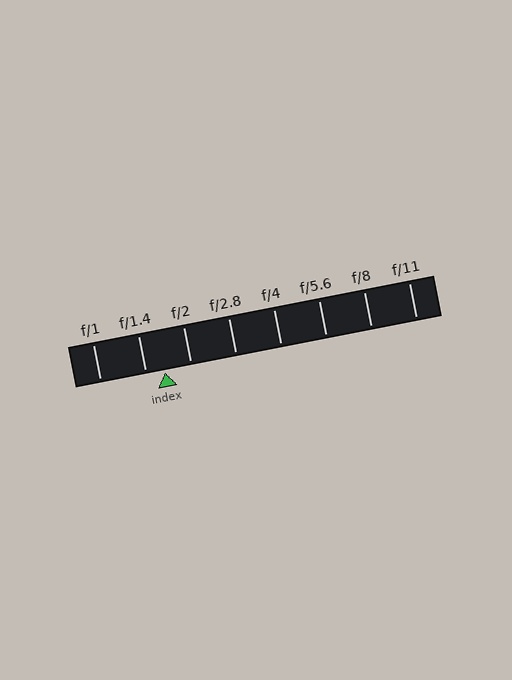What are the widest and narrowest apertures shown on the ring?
The widest aperture shown is f/1 and the narrowest is f/11.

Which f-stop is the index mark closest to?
The index mark is closest to f/1.4.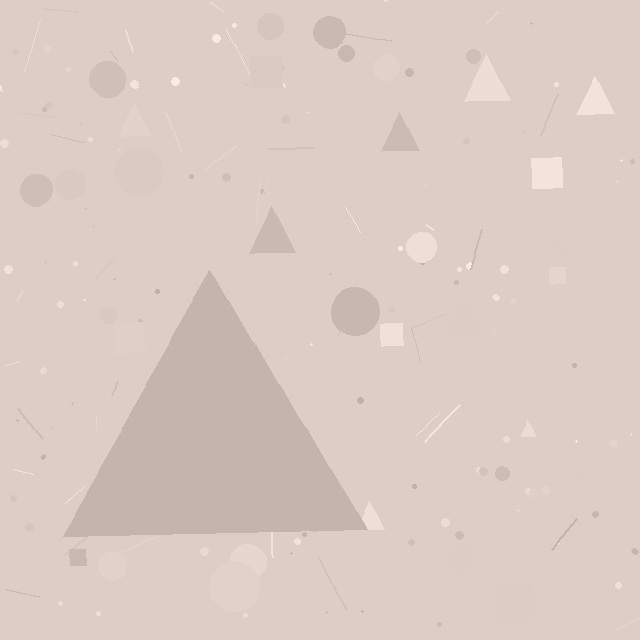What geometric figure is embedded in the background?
A triangle is embedded in the background.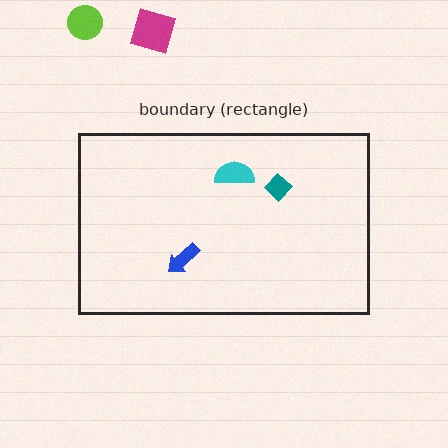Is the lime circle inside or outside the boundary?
Outside.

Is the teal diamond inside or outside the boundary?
Inside.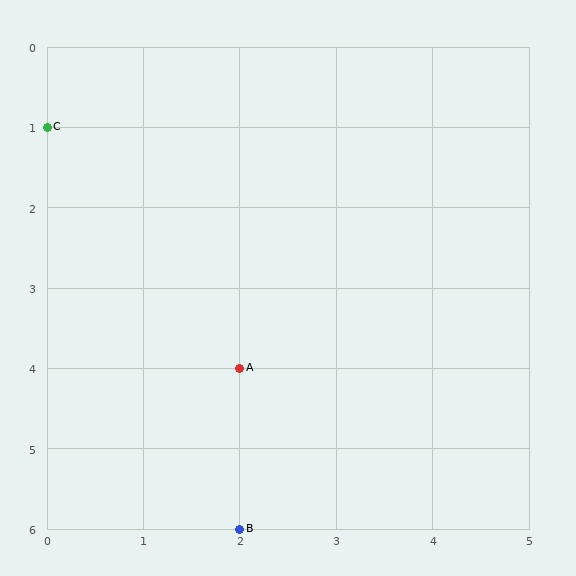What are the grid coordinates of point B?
Point B is at grid coordinates (2, 6).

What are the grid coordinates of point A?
Point A is at grid coordinates (2, 4).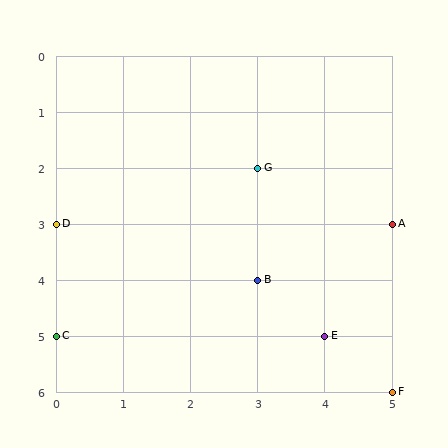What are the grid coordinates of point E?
Point E is at grid coordinates (4, 5).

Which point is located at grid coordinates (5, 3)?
Point A is at (5, 3).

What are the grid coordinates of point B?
Point B is at grid coordinates (3, 4).